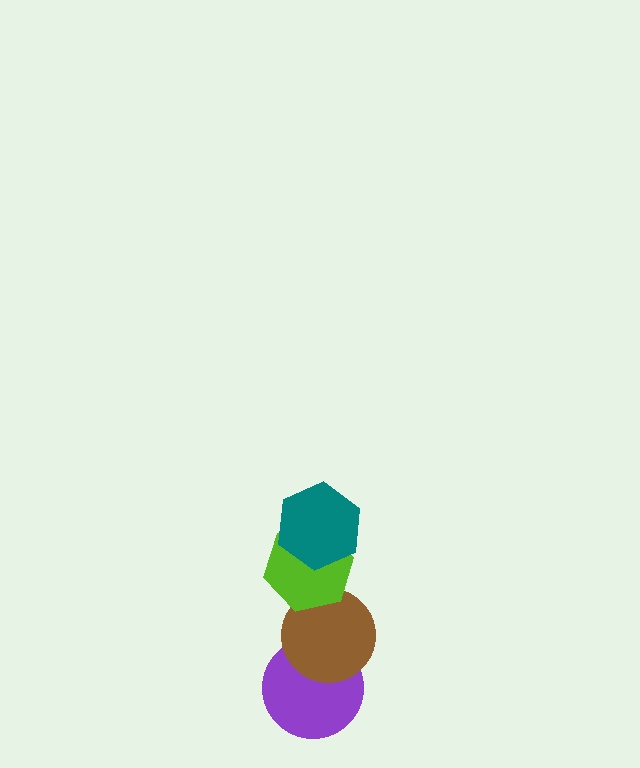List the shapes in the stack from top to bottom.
From top to bottom: the teal hexagon, the lime hexagon, the brown circle, the purple circle.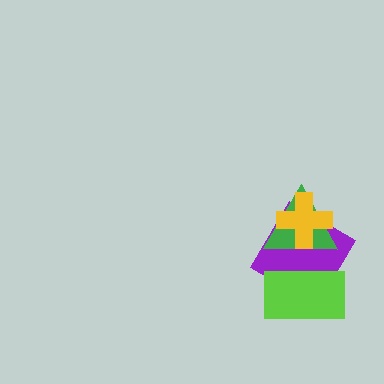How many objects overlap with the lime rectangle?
2 objects overlap with the lime rectangle.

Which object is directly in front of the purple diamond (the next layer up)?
The green triangle is directly in front of the purple diamond.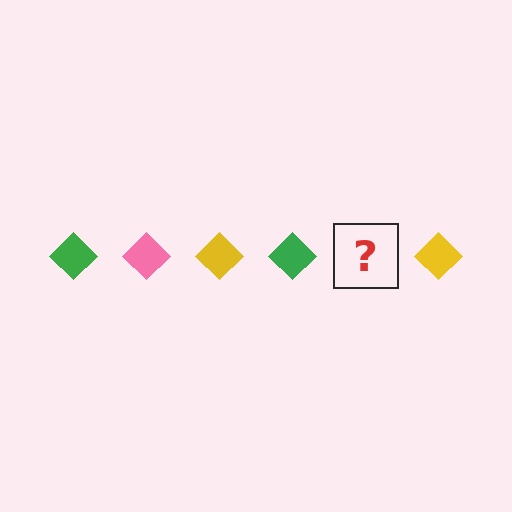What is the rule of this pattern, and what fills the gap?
The rule is that the pattern cycles through green, pink, yellow diamonds. The gap should be filled with a pink diamond.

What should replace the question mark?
The question mark should be replaced with a pink diamond.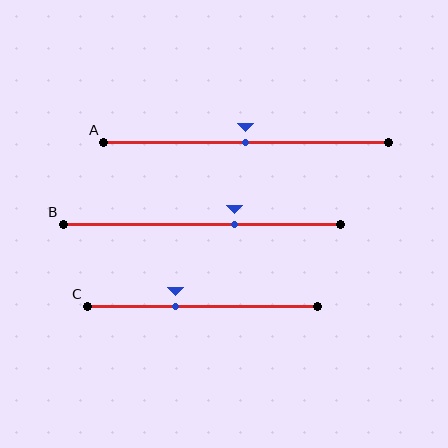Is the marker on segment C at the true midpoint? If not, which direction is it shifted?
No, the marker on segment C is shifted to the left by about 12% of the segment length.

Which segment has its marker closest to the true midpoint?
Segment A has its marker closest to the true midpoint.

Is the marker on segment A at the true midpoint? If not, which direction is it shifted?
Yes, the marker on segment A is at the true midpoint.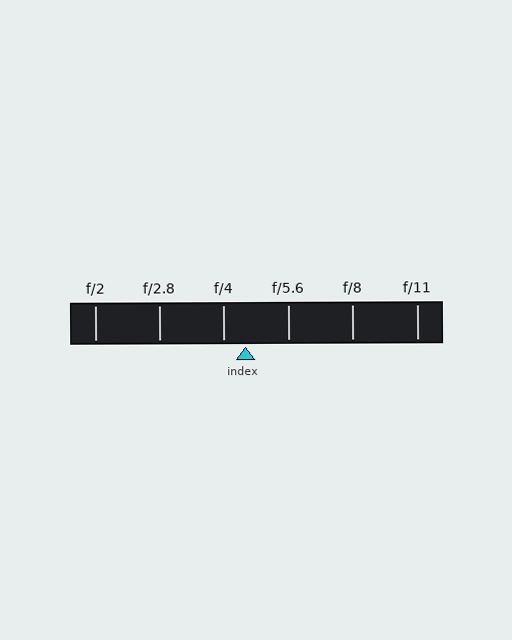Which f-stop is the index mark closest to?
The index mark is closest to f/4.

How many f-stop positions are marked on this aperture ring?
There are 6 f-stop positions marked.